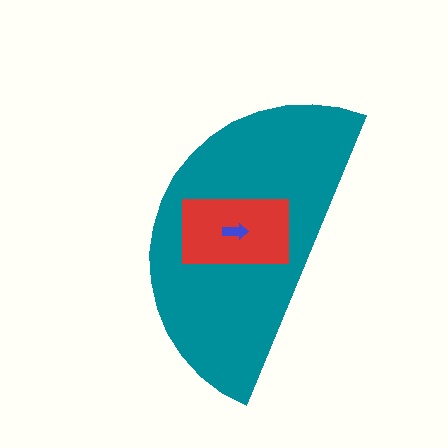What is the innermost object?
The blue arrow.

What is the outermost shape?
The teal semicircle.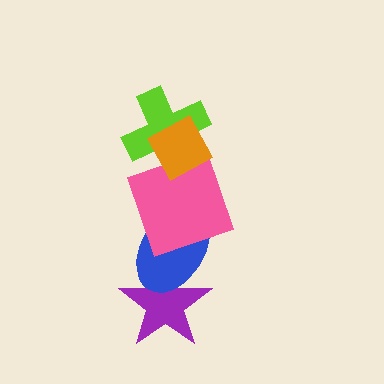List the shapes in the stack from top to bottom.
From top to bottom: the orange diamond, the lime cross, the pink square, the blue ellipse, the purple star.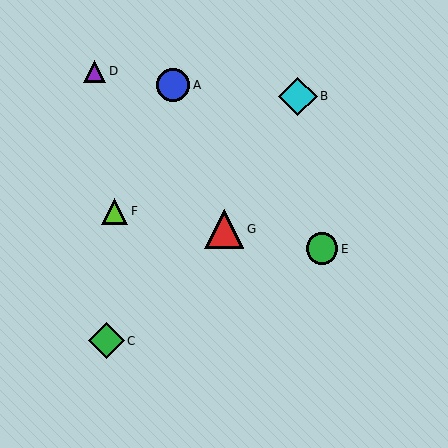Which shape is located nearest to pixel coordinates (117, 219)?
The lime triangle (labeled F) at (115, 211) is nearest to that location.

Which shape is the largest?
The red triangle (labeled G) is the largest.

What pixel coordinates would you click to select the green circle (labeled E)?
Click at (322, 249) to select the green circle E.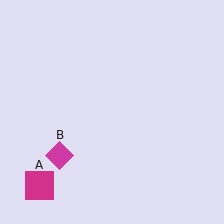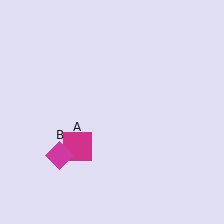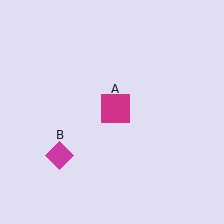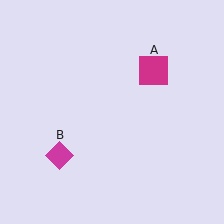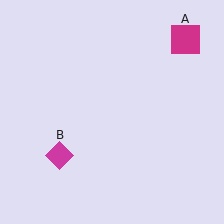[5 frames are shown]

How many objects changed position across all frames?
1 object changed position: magenta square (object A).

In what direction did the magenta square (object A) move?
The magenta square (object A) moved up and to the right.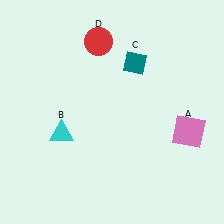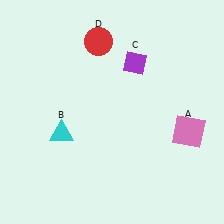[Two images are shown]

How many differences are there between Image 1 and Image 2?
There is 1 difference between the two images.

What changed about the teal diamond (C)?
In Image 1, C is teal. In Image 2, it changed to purple.